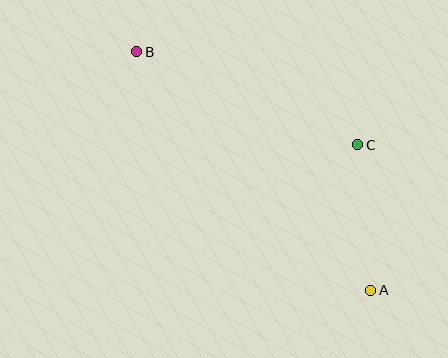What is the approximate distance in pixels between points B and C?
The distance between B and C is approximately 240 pixels.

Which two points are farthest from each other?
Points A and B are farthest from each other.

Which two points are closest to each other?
Points A and C are closest to each other.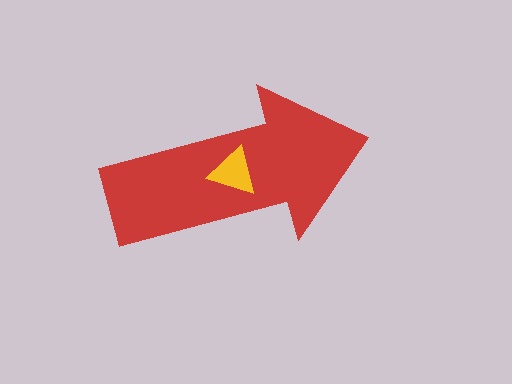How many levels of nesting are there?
2.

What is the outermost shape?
The red arrow.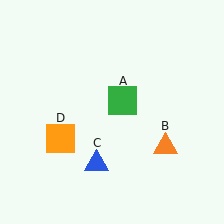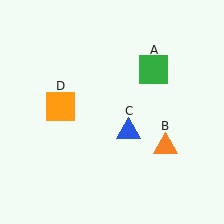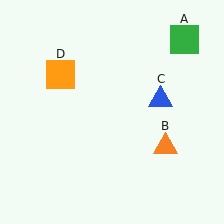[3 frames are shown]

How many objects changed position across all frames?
3 objects changed position: green square (object A), blue triangle (object C), orange square (object D).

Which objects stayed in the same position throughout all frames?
Orange triangle (object B) remained stationary.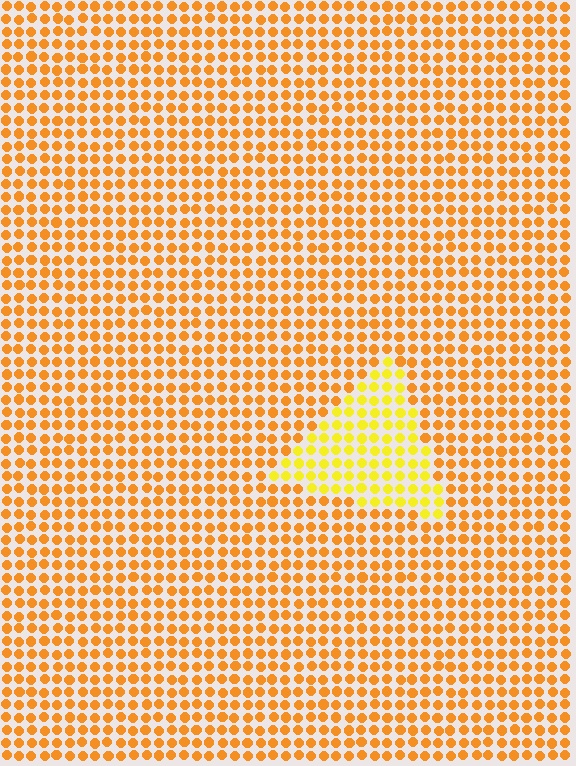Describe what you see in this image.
The image is filled with small orange elements in a uniform arrangement. A triangle-shaped region is visible where the elements are tinted to a slightly different hue, forming a subtle color boundary.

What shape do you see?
I see a triangle.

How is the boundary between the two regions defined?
The boundary is defined purely by a slight shift in hue (about 27 degrees). Spacing, size, and orientation are identical on both sides.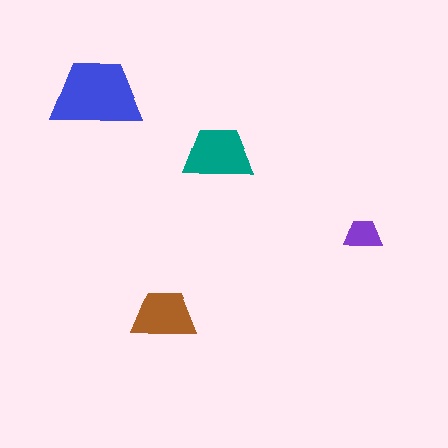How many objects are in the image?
There are 4 objects in the image.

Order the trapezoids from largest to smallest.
the blue one, the teal one, the brown one, the purple one.